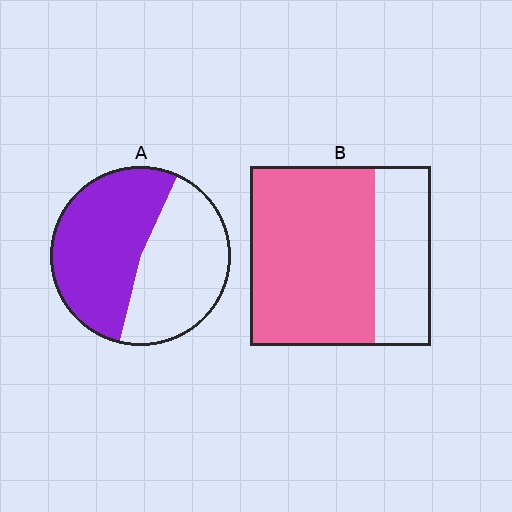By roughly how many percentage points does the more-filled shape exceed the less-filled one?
By roughly 15 percentage points (B over A).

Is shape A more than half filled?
Roughly half.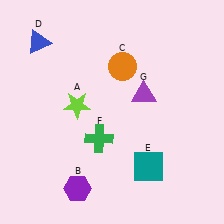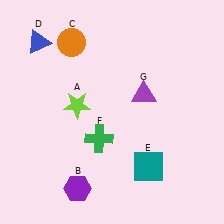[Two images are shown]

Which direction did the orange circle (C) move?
The orange circle (C) moved left.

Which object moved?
The orange circle (C) moved left.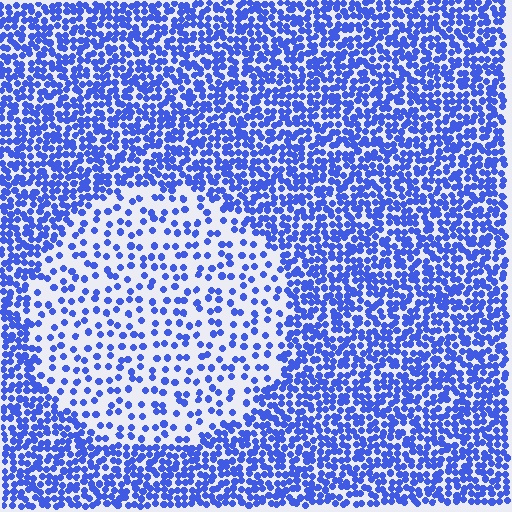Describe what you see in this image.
The image contains small blue elements arranged at two different densities. A circle-shaped region is visible where the elements are less densely packed than the surrounding area.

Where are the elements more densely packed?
The elements are more densely packed outside the circle boundary.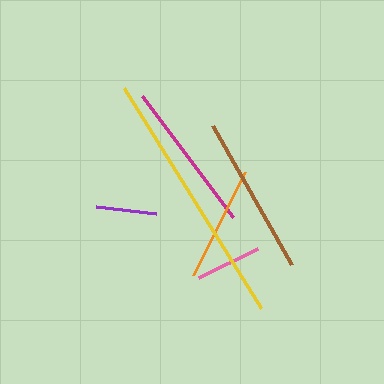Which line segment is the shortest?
The purple line is the shortest at approximately 61 pixels.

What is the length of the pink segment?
The pink segment is approximately 66 pixels long.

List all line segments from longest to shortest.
From longest to shortest: yellow, brown, magenta, orange, pink, purple.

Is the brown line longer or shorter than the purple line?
The brown line is longer than the purple line.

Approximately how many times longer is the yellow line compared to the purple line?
The yellow line is approximately 4.3 times the length of the purple line.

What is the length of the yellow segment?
The yellow segment is approximately 260 pixels long.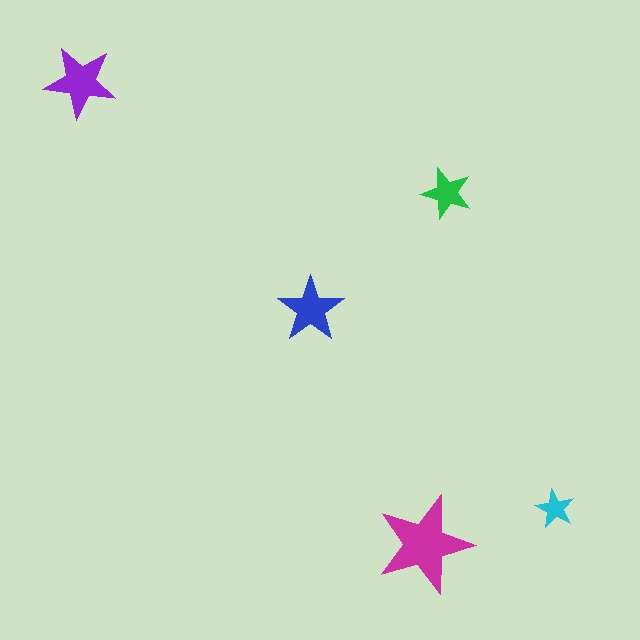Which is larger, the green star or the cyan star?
The green one.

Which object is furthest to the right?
The cyan star is rightmost.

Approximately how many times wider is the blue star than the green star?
About 1.5 times wider.